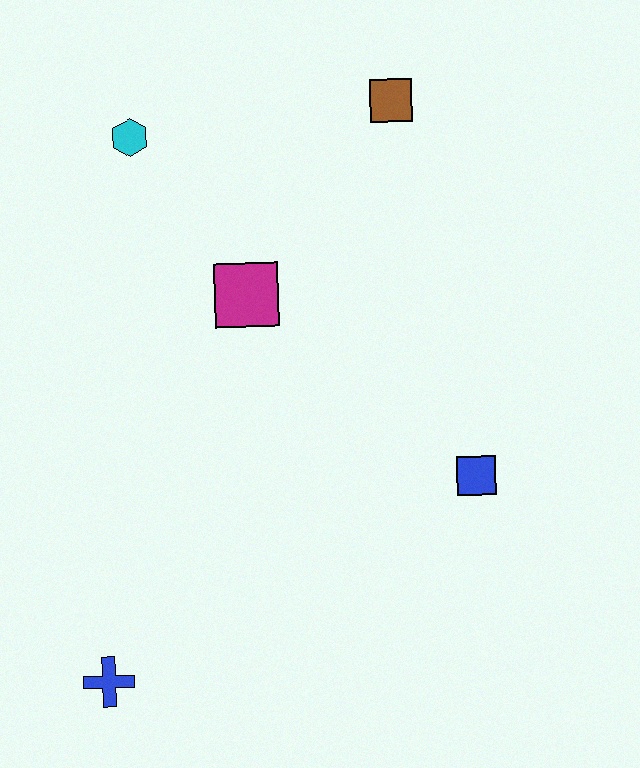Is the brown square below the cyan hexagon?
No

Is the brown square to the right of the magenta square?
Yes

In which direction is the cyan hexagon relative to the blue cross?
The cyan hexagon is above the blue cross.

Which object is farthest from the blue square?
The cyan hexagon is farthest from the blue square.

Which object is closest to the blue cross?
The magenta square is closest to the blue cross.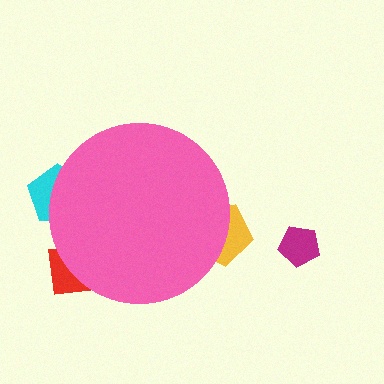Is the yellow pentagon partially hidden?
Yes, the yellow pentagon is partially hidden behind the pink circle.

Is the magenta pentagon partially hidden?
No, the magenta pentagon is fully visible.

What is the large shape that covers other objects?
A pink circle.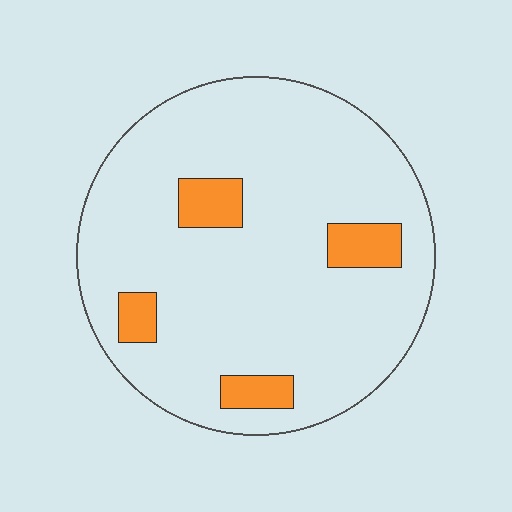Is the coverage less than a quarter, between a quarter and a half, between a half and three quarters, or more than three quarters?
Less than a quarter.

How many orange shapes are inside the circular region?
4.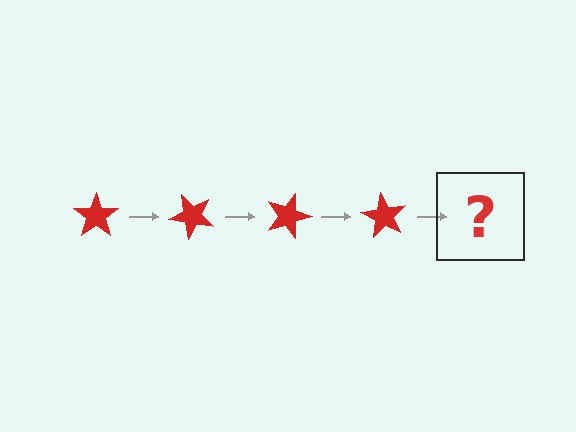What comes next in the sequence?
The next element should be a red star rotated 180 degrees.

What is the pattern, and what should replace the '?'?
The pattern is that the star rotates 45 degrees each step. The '?' should be a red star rotated 180 degrees.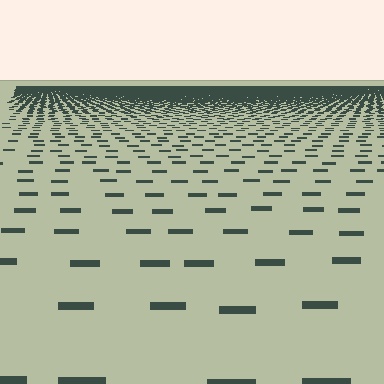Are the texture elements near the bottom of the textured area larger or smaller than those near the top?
Larger. Near the bottom, elements are closer to the viewer and appear at a bigger on-screen size.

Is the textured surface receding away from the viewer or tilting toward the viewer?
The surface is receding away from the viewer. Texture elements get smaller and denser toward the top.